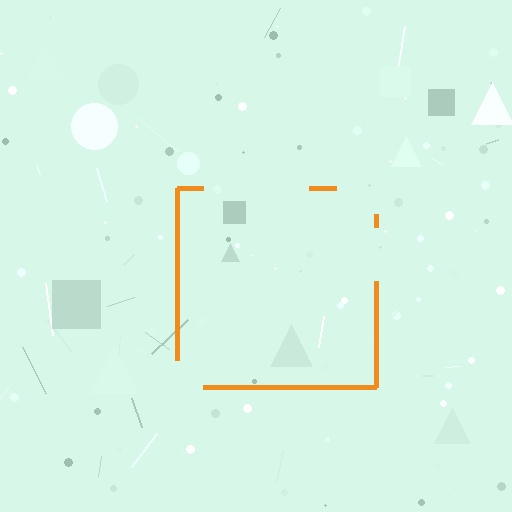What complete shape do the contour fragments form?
The contour fragments form a square.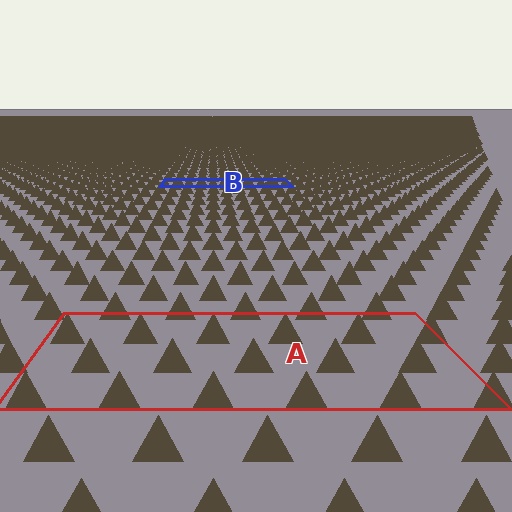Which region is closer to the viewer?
Region A is closer. The texture elements there are larger and more spread out.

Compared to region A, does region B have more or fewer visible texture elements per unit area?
Region B has more texture elements per unit area — they are packed more densely because it is farther away.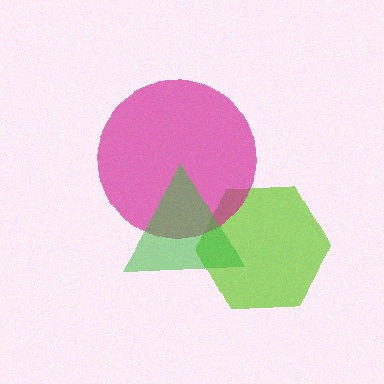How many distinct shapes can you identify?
There are 3 distinct shapes: a lime hexagon, a magenta circle, a green triangle.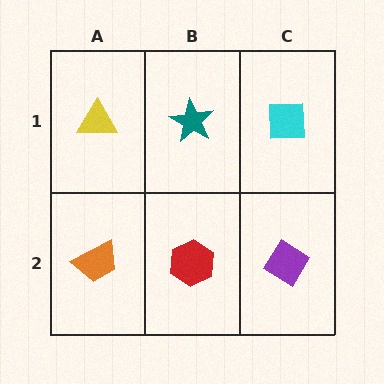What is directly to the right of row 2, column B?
A purple diamond.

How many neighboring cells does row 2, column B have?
3.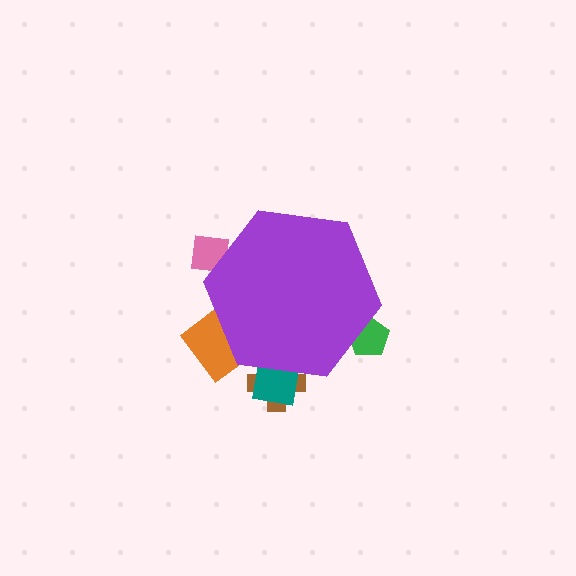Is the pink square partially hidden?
Yes, the pink square is partially hidden behind the purple hexagon.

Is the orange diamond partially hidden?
Yes, the orange diamond is partially hidden behind the purple hexagon.